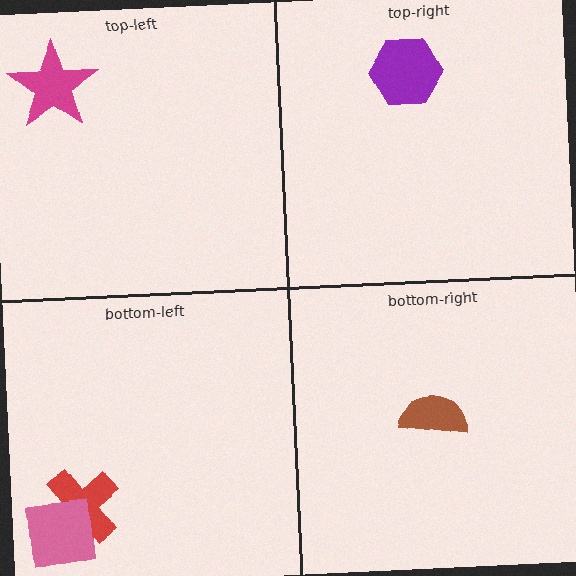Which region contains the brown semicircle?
The bottom-right region.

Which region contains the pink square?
The bottom-left region.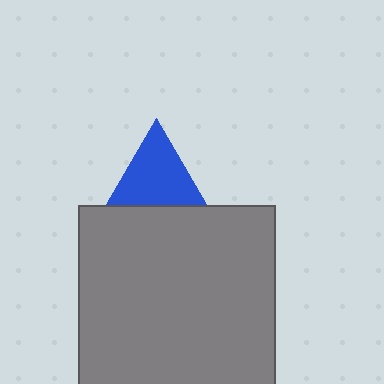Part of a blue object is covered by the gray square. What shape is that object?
It is a triangle.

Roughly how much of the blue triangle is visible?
About half of it is visible (roughly 62%).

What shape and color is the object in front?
The object in front is a gray square.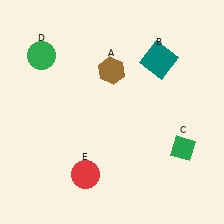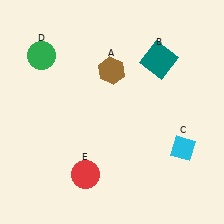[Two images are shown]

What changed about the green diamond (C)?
In Image 1, C is green. In Image 2, it changed to cyan.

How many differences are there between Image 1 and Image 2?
There is 1 difference between the two images.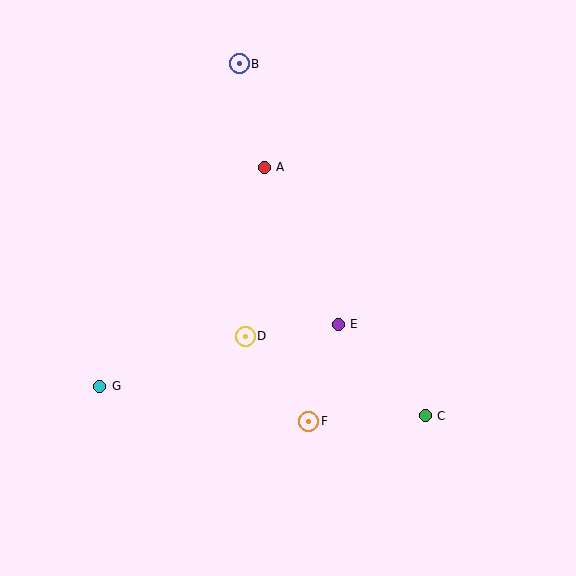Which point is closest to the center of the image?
Point E at (338, 324) is closest to the center.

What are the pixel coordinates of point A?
Point A is at (264, 167).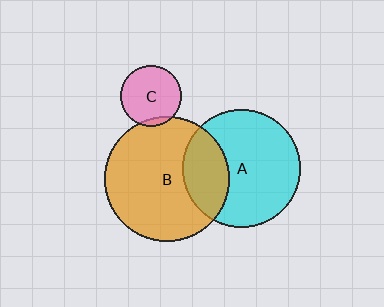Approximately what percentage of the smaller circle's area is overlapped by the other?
Approximately 10%.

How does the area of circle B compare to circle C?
Approximately 4.1 times.